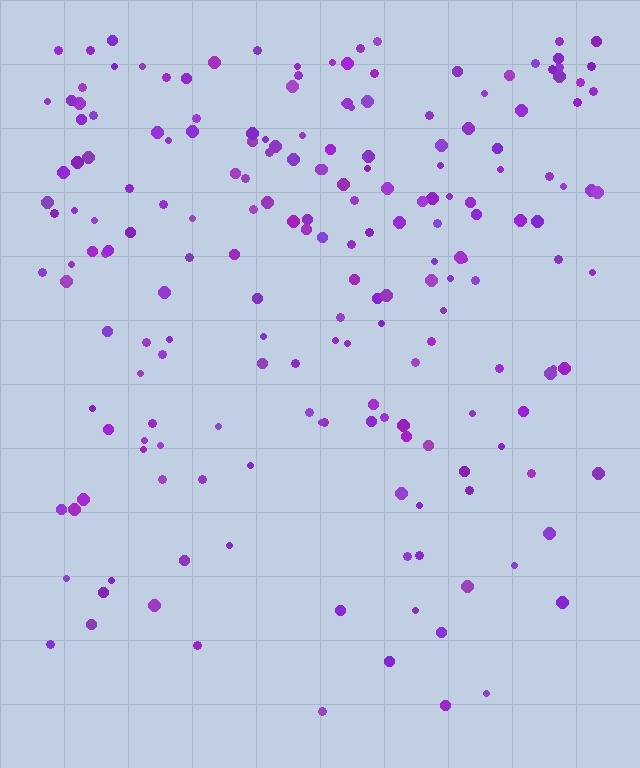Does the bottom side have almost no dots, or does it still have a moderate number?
Still a moderate number, just noticeably fewer than the top.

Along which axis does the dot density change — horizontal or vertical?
Vertical.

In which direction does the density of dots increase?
From bottom to top, with the top side densest.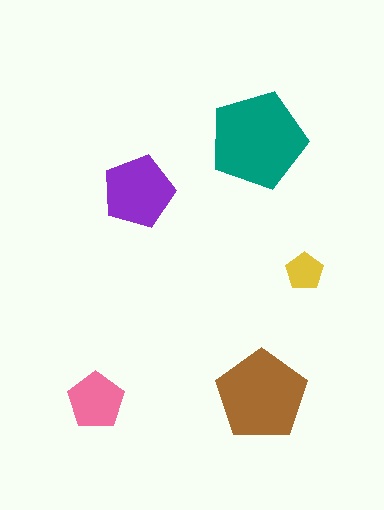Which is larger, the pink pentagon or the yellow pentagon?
The pink one.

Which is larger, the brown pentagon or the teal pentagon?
The teal one.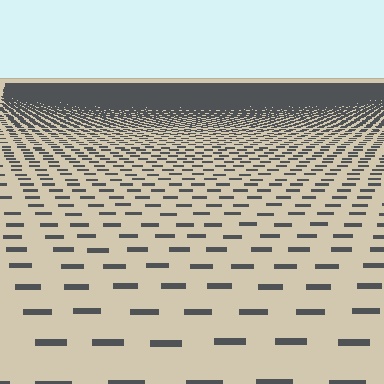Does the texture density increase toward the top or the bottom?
Density increases toward the top.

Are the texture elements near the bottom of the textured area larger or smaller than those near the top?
Larger. Near the bottom, elements are closer to the viewer and appear at a bigger on-screen size.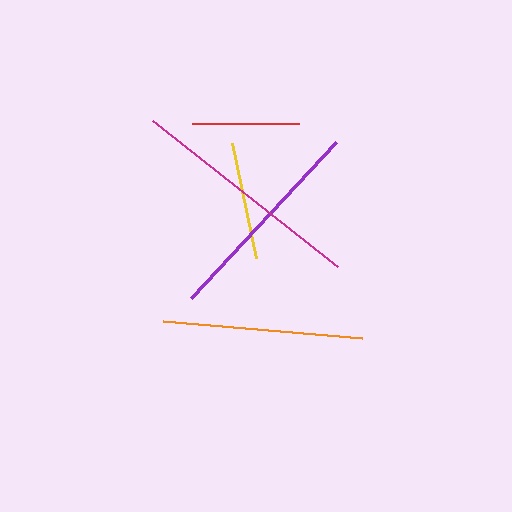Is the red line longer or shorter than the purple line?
The purple line is longer than the red line.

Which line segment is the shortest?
The red line is the shortest at approximately 107 pixels.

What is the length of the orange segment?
The orange segment is approximately 200 pixels long.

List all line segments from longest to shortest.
From longest to shortest: magenta, purple, orange, yellow, red.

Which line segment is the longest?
The magenta line is the longest at approximately 236 pixels.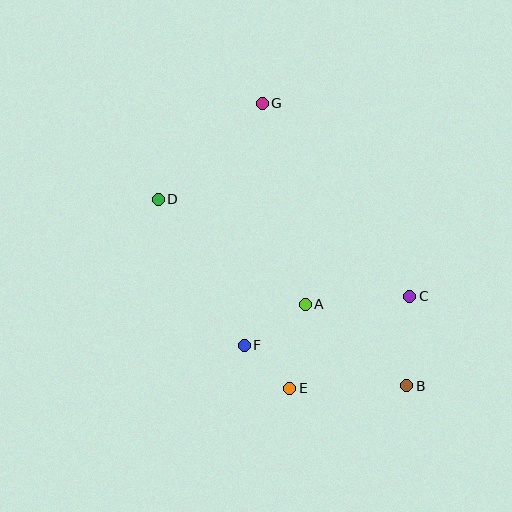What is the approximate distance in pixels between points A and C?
The distance between A and C is approximately 104 pixels.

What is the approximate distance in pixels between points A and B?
The distance between A and B is approximately 130 pixels.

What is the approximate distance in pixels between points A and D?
The distance between A and D is approximately 181 pixels.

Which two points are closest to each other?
Points E and F are closest to each other.